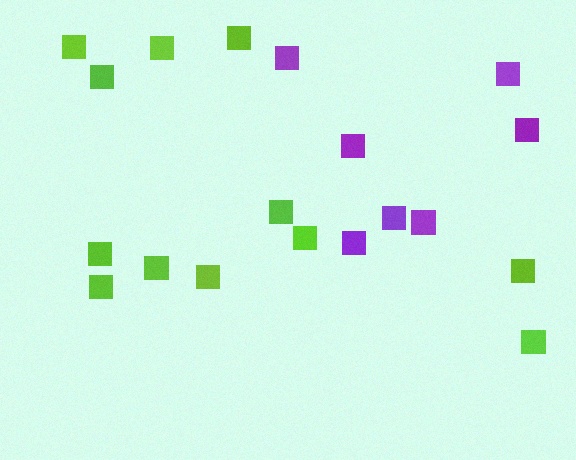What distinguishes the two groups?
There are 2 groups: one group of purple squares (7) and one group of lime squares (12).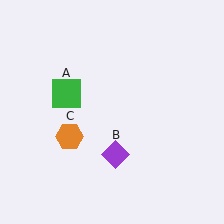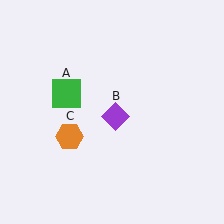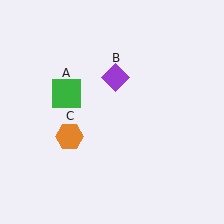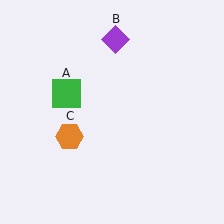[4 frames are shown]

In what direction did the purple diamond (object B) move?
The purple diamond (object B) moved up.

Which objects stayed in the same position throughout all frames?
Green square (object A) and orange hexagon (object C) remained stationary.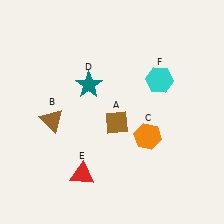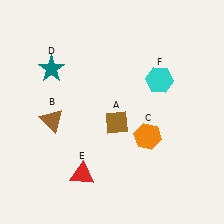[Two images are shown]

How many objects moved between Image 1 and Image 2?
1 object moved between the two images.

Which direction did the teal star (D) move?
The teal star (D) moved left.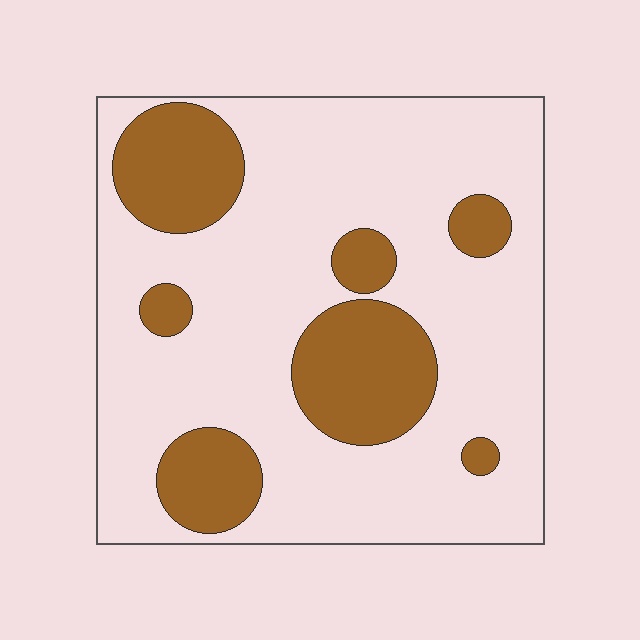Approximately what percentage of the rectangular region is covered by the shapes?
Approximately 25%.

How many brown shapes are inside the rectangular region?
7.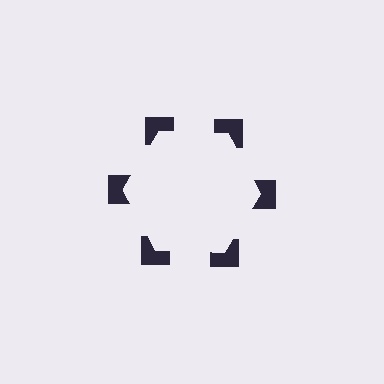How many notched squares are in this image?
There are 6 — one at each vertex of the illusory hexagon.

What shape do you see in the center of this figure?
An illusory hexagon — its edges are inferred from the aligned wedge cuts in the notched squares, not physically drawn.